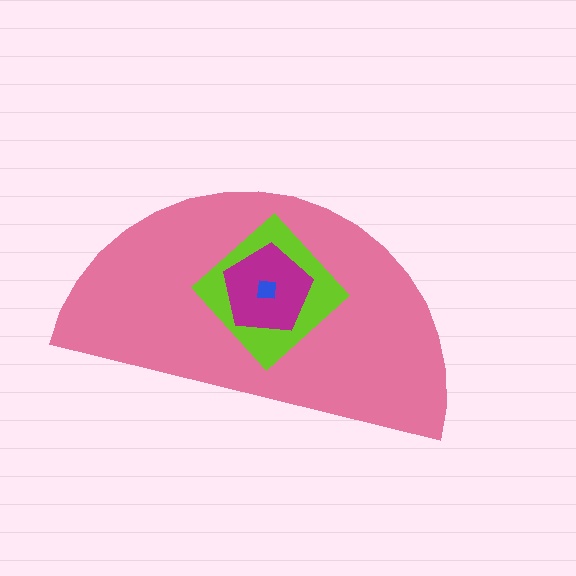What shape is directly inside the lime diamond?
The magenta pentagon.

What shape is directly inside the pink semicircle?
The lime diamond.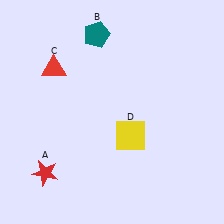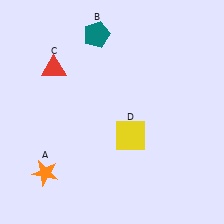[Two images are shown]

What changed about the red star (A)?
In Image 1, A is red. In Image 2, it changed to orange.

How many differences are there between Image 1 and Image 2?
There is 1 difference between the two images.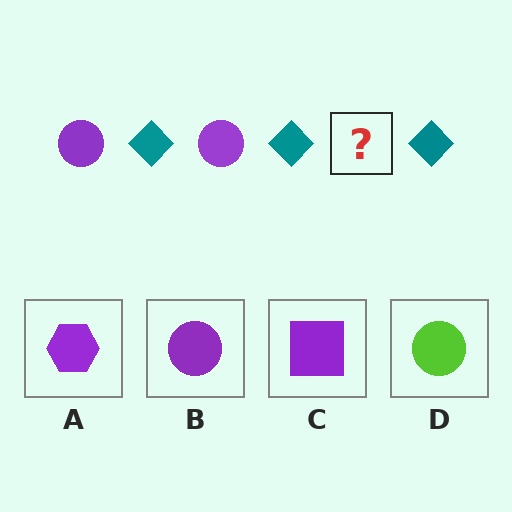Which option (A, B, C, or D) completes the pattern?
B.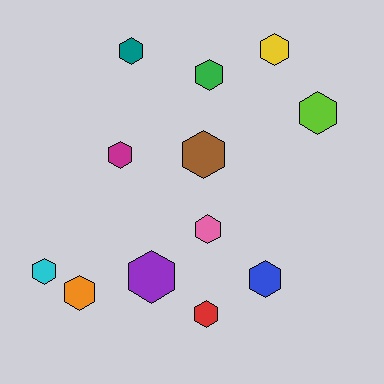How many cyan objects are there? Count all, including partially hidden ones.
There is 1 cyan object.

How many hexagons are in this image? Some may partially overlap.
There are 12 hexagons.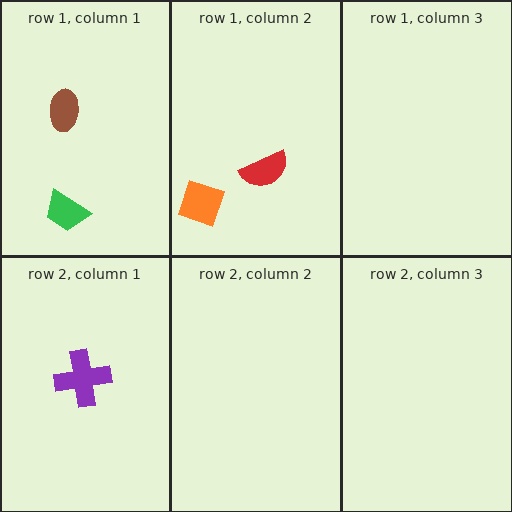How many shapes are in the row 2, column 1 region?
1.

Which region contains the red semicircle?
The row 1, column 2 region.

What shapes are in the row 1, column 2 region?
The red semicircle, the orange diamond.